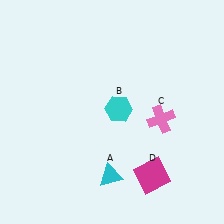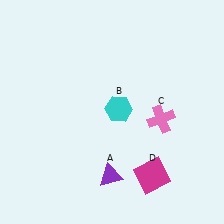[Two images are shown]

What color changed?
The triangle (A) changed from cyan in Image 1 to purple in Image 2.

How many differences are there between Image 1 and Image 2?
There is 1 difference between the two images.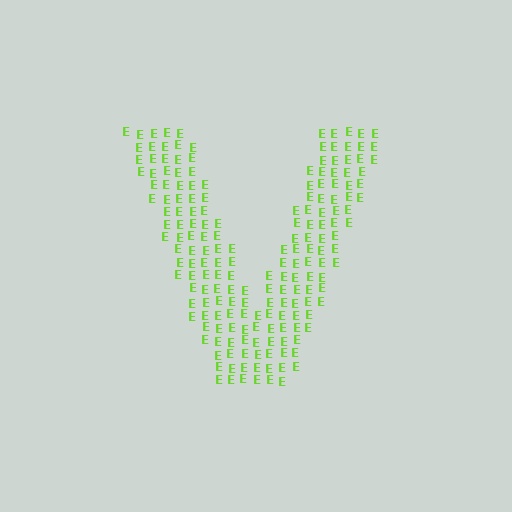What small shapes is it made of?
It is made of small letter E's.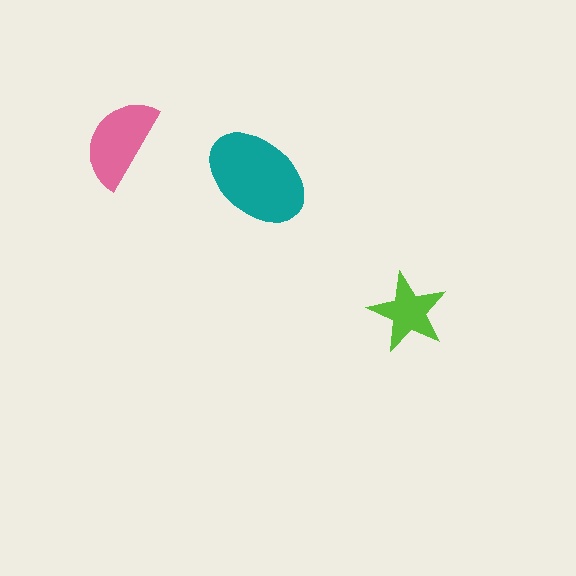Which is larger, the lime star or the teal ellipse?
The teal ellipse.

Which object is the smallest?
The lime star.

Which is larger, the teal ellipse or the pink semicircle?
The teal ellipse.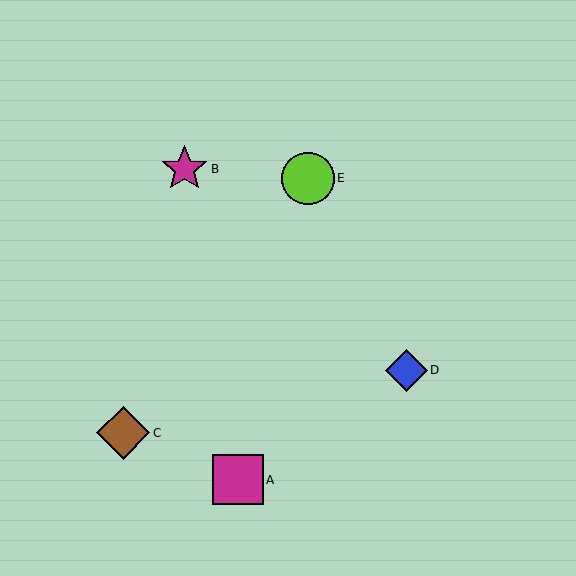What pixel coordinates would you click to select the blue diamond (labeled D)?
Click at (407, 370) to select the blue diamond D.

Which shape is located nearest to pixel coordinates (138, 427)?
The brown diamond (labeled C) at (123, 433) is nearest to that location.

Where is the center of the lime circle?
The center of the lime circle is at (308, 178).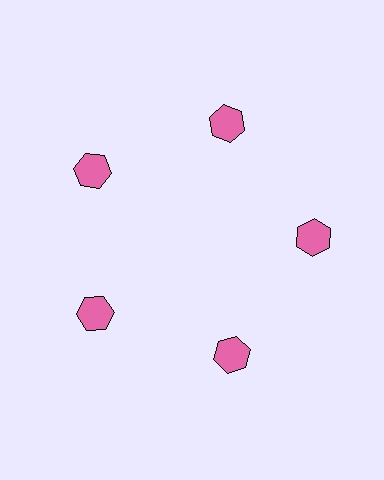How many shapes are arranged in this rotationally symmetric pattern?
There are 5 shapes, arranged in 5 groups of 1.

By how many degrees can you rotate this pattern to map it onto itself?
The pattern maps onto itself every 72 degrees of rotation.